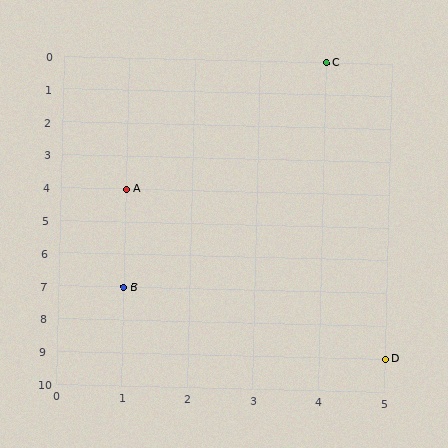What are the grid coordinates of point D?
Point D is at grid coordinates (5, 9).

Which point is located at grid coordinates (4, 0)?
Point C is at (4, 0).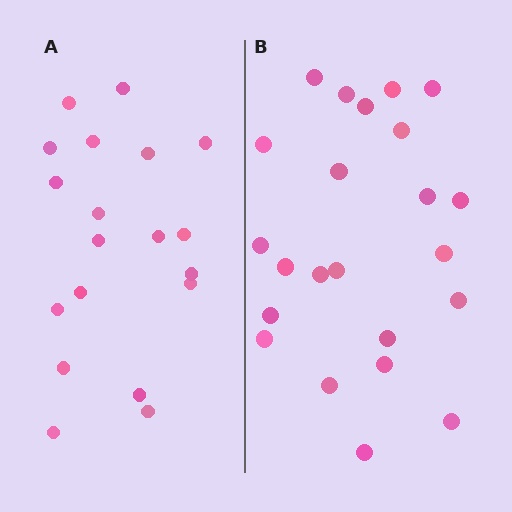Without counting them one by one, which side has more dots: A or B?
Region B (the right region) has more dots.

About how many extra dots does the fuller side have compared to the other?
Region B has about 4 more dots than region A.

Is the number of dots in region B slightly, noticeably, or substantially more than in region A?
Region B has only slightly more — the two regions are fairly close. The ratio is roughly 1.2 to 1.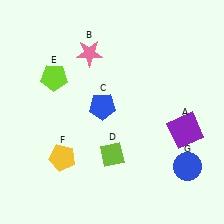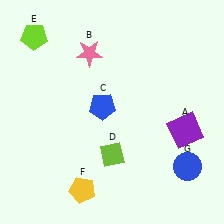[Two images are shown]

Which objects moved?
The objects that moved are: the lime pentagon (E), the yellow pentagon (F).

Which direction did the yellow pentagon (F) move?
The yellow pentagon (F) moved down.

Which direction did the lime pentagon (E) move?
The lime pentagon (E) moved up.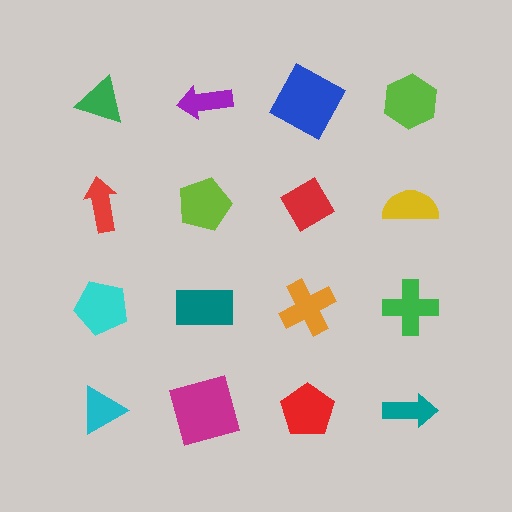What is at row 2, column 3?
A red diamond.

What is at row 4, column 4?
A teal arrow.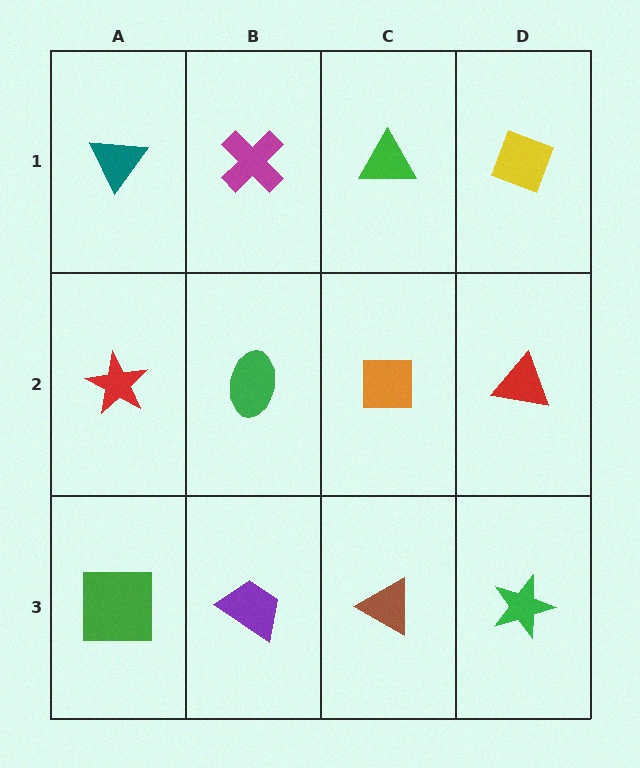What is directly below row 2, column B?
A purple trapezoid.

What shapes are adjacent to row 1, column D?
A red triangle (row 2, column D), a green triangle (row 1, column C).